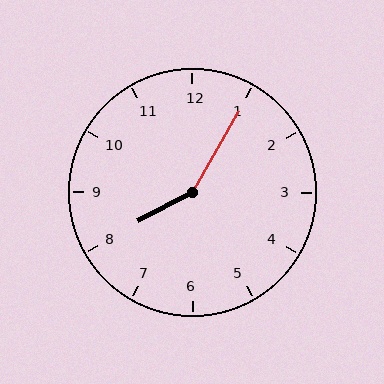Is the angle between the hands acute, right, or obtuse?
It is obtuse.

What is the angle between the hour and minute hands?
Approximately 148 degrees.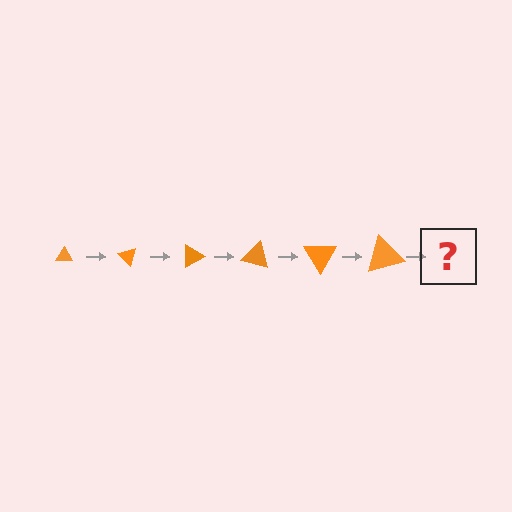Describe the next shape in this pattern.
It should be a triangle, larger than the previous one and rotated 270 degrees from the start.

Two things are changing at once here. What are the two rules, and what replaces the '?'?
The two rules are that the triangle grows larger each step and it rotates 45 degrees each step. The '?' should be a triangle, larger than the previous one and rotated 270 degrees from the start.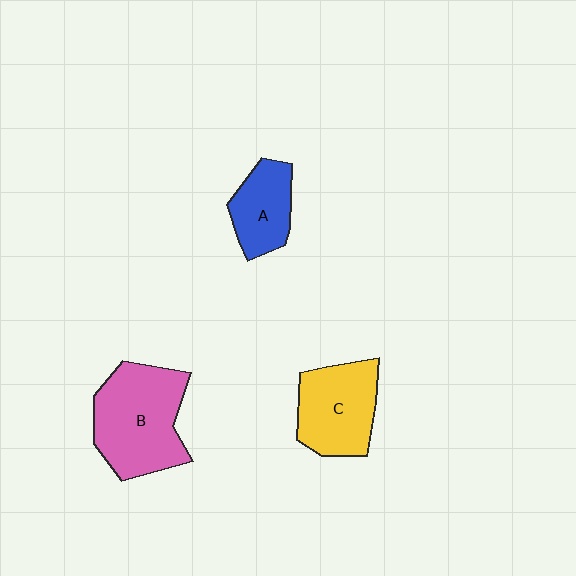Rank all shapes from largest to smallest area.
From largest to smallest: B (pink), C (yellow), A (blue).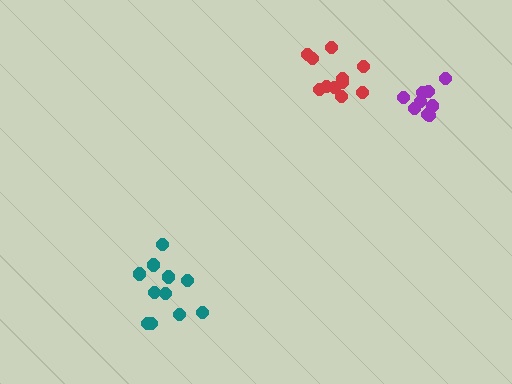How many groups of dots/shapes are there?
There are 3 groups.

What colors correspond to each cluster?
The clusters are colored: teal, red, purple.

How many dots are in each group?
Group 1: 12 dots, Group 2: 11 dots, Group 3: 9 dots (32 total).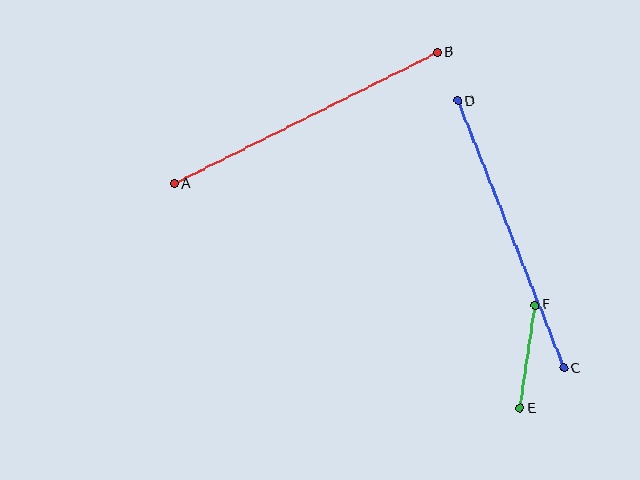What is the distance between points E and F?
The distance is approximately 104 pixels.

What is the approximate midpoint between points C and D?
The midpoint is at approximately (511, 235) pixels.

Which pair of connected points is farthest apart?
Points A and B are farthest apart.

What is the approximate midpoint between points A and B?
The midpoint is at approximately (306, 118) pixels.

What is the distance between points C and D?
The distance is approximately 287 pixels.